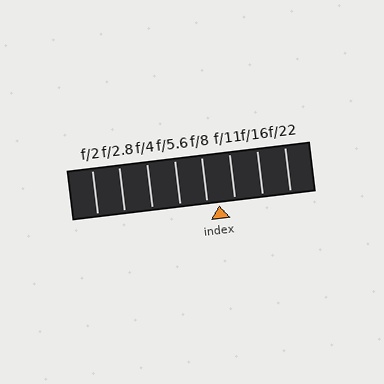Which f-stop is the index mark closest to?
The index mark is closest to f/8.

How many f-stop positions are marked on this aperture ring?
There are 8 f-stop positions marked.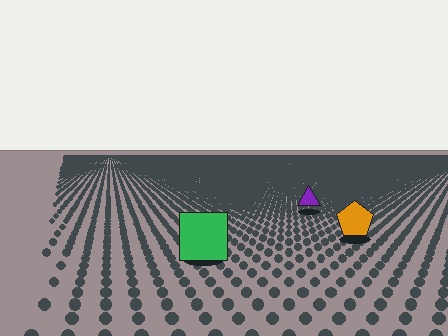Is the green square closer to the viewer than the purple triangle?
Yes. The green square is closer — you can tell from the texture gradient: the ground texture is coarser near it.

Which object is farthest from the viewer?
The purple triangle is farthest from the viewer. It appears smaller and the ground texture around it is denser.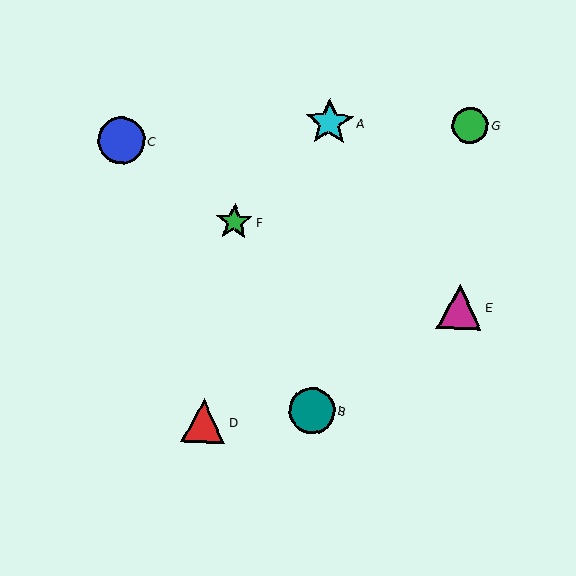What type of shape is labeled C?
Shape C is a blue circle.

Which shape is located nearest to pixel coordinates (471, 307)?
The magenta triangle (labeled E) at (460, 306) is nearest to that location.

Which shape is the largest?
The cyan star (labeled A) is the largest.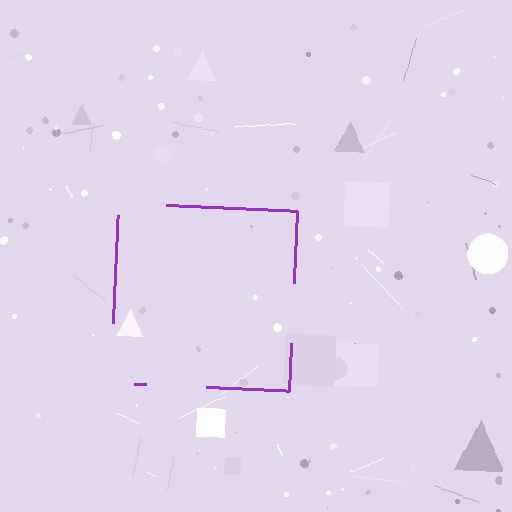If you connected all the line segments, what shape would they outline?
They would outline a square.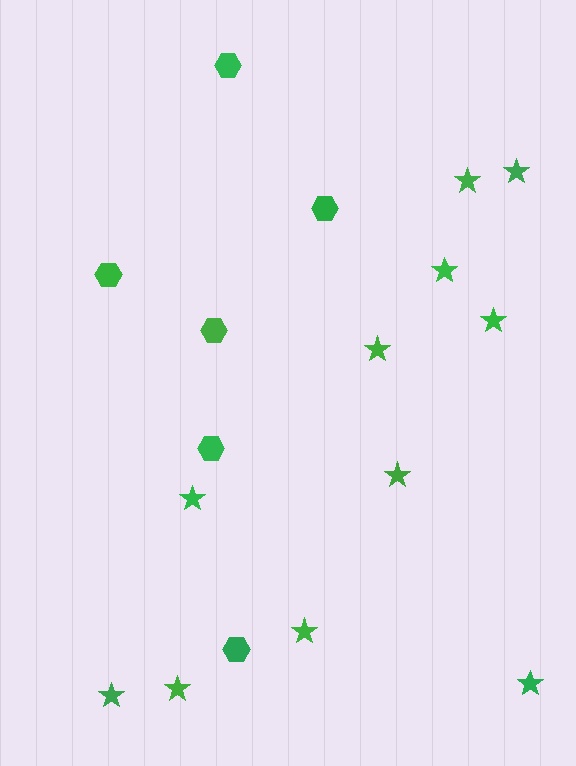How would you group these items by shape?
There are 2 groups: one group of hexagons (6) and one group of stars (11).